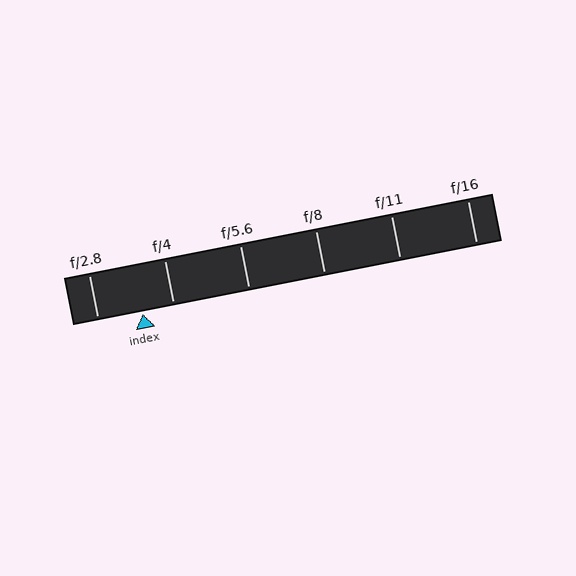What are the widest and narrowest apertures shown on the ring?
The widest aperture shown is f/2.8 and the narrowest is f/16.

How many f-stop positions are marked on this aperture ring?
There are 6 f-stop positions marked.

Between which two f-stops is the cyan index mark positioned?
The index mark is between f/2.8 and f/4.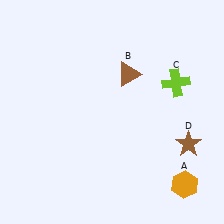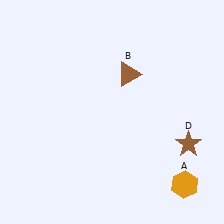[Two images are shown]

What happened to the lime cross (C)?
The lime cross (C) was removed in Image 2. It was in the top-right area of Image 1.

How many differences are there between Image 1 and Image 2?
There is 1 difference between the two images.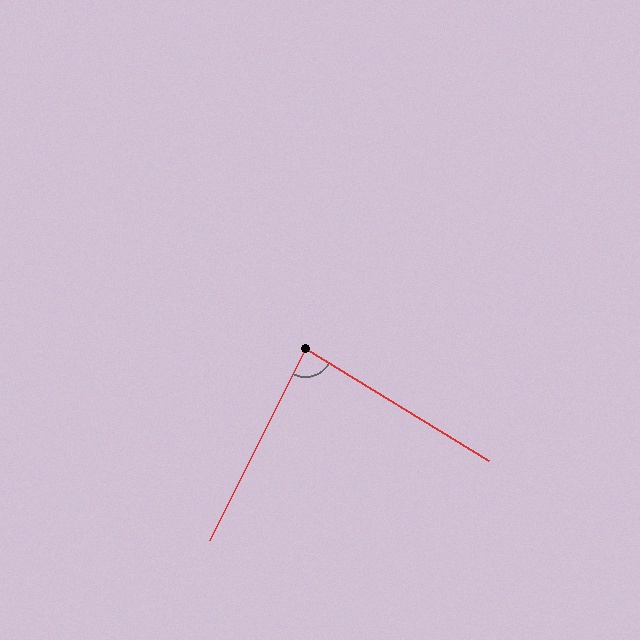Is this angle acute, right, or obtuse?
It is approximately a right angle.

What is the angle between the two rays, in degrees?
Approximately 85 degrees.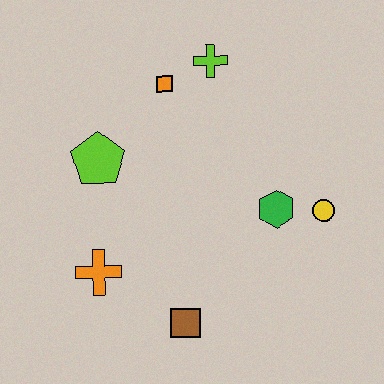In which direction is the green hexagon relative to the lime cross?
The green hexagon is below the lime cross.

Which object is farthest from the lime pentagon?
The yellow circle is farthest from the lime pentagon.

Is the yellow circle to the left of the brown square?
No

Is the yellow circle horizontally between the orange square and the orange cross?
No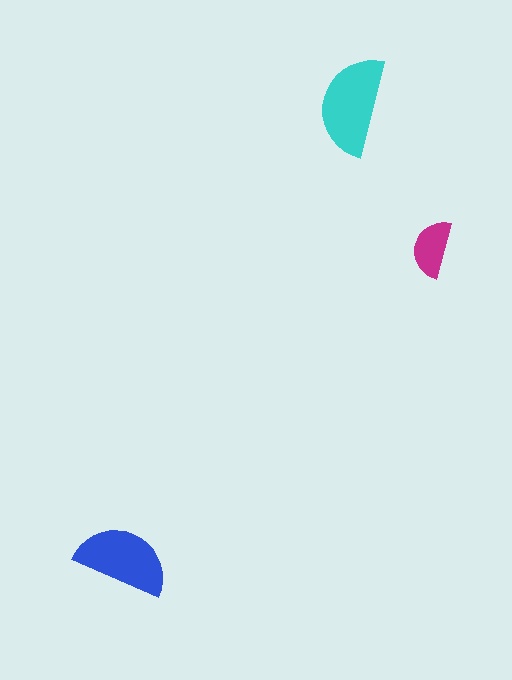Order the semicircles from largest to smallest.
the cyan one, the blue one, the magenta one.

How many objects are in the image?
There are 3 objects in the image.